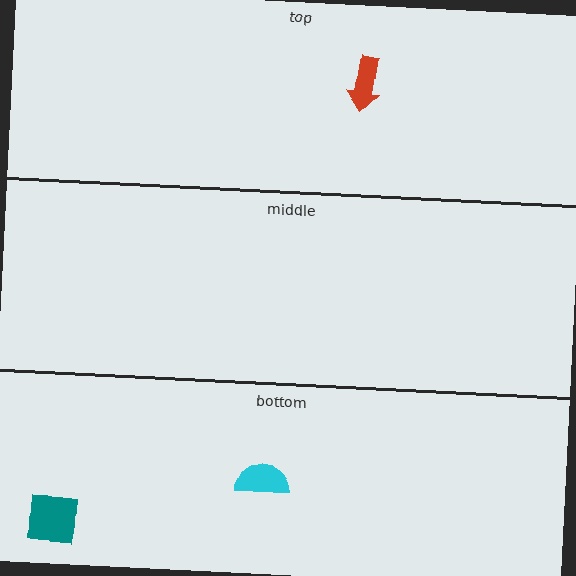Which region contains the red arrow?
The top region.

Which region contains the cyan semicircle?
The bottom region.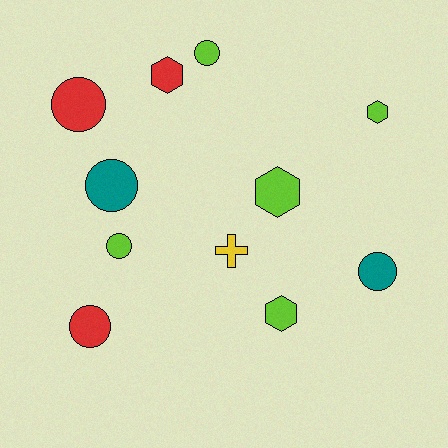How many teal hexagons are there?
There are no teal hexagons.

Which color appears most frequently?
Lime, with 5 objects.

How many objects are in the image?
There are 11 objects.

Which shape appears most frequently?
Circle, with 6 objects.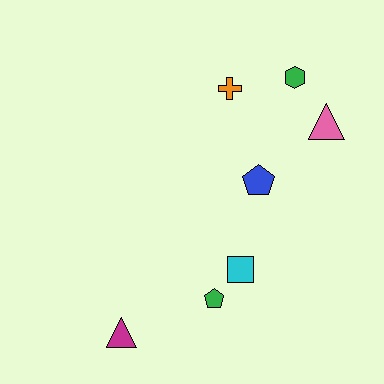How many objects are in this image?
There are 7 objects.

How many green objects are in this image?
There are 2 green objects.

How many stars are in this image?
There are no stars.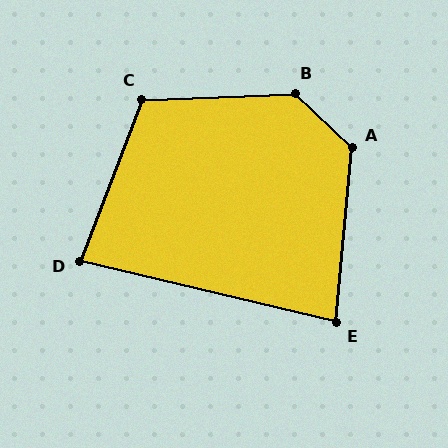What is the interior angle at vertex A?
Approximately 129 degrees (obtuse).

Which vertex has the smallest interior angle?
E, at approximately 82 degrees.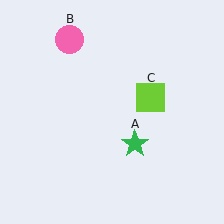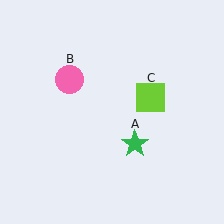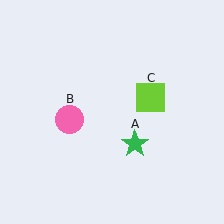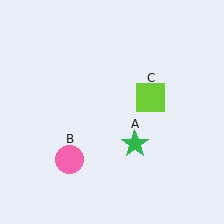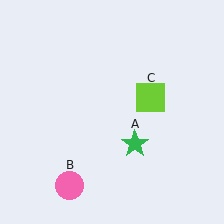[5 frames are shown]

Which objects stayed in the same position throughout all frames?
Green star (object A) and lime square (object C) remained stationary.